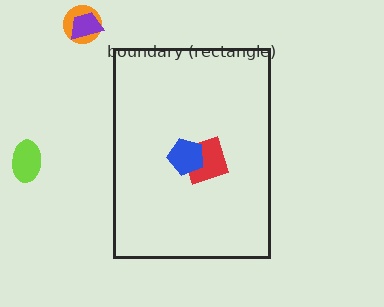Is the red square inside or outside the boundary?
Inside.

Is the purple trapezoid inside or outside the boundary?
Outside.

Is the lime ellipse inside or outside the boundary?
Outside.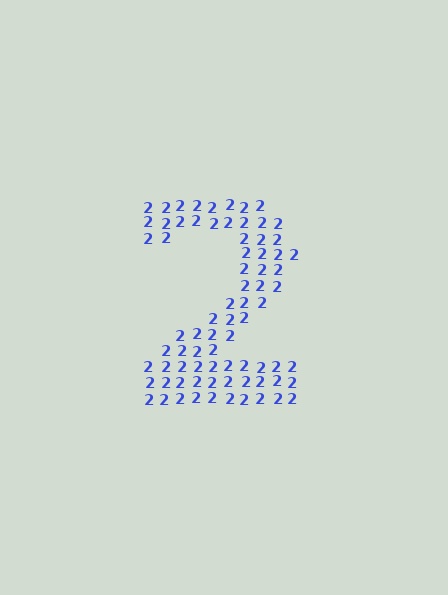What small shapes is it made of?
It is made of small digit 2's.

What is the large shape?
The large shape is the digit 2.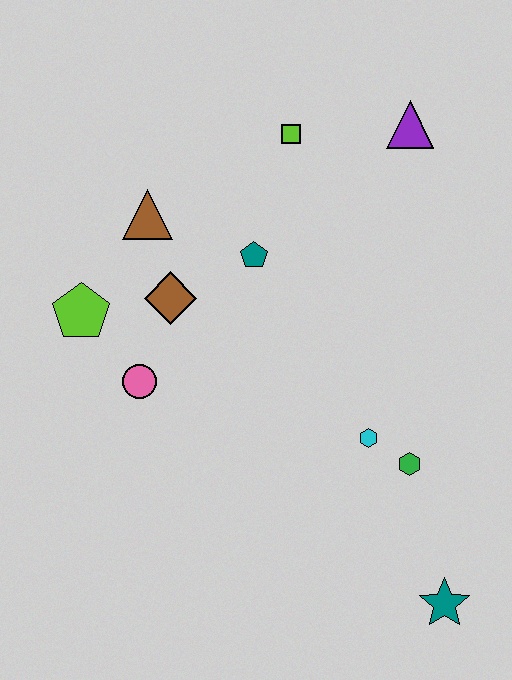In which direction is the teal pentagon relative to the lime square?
The teal pentagon is below the lime square.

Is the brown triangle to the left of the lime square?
Yes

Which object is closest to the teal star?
The green hexagon is closest to the teal star.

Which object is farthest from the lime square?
The teal star is farthest from the lime square.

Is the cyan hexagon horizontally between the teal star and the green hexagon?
No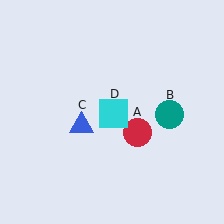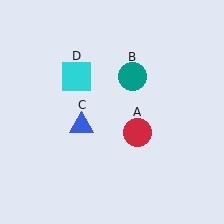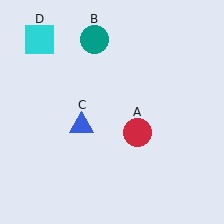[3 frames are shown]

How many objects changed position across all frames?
2 objects changed position: teal circle (object B), cyan square (object D).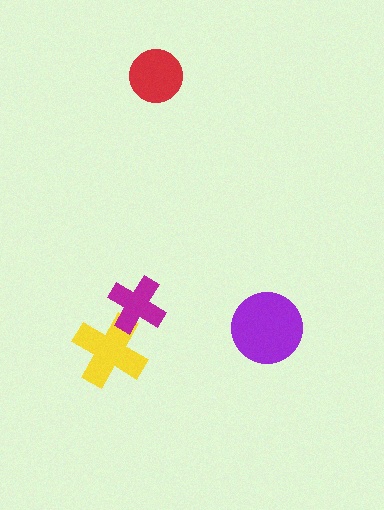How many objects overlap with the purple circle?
0 objects overlap with the purple circle.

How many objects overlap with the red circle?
0 objects overlap with the red circle.